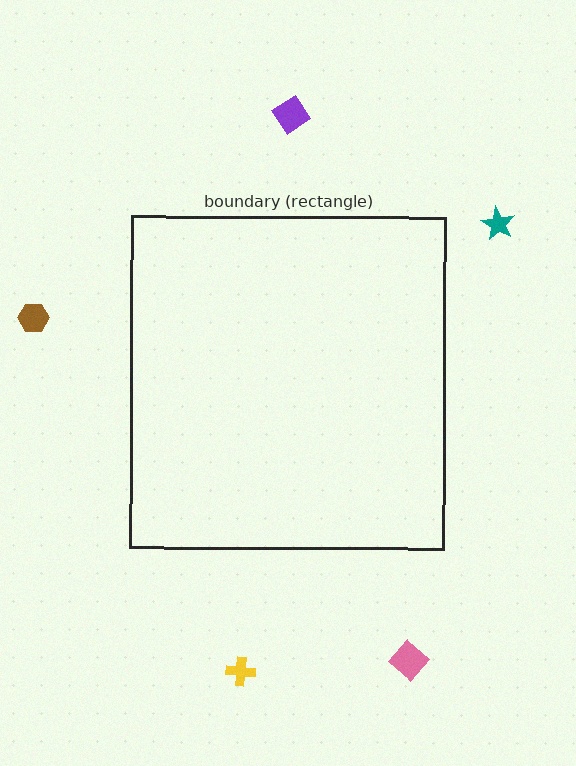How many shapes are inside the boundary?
0 inside, 5 outside.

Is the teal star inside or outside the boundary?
Outside.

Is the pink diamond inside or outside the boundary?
Outside.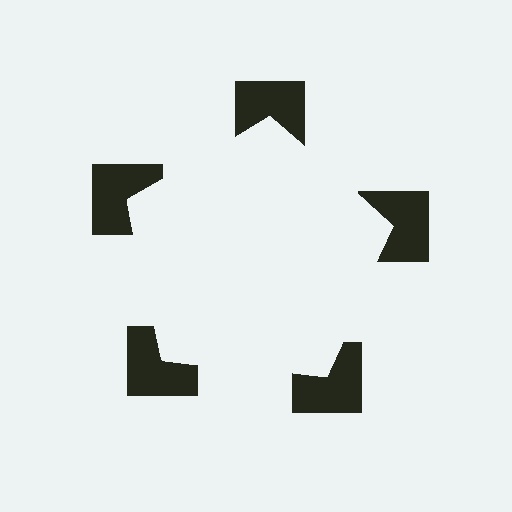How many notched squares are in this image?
There are 5 — one at each vertex of the illusory pentagon.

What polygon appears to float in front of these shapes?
An illusory pentagon — its edges are inferred from the aligned wedge cuts in the notched squares, not physically drawn.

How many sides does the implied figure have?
5 sides.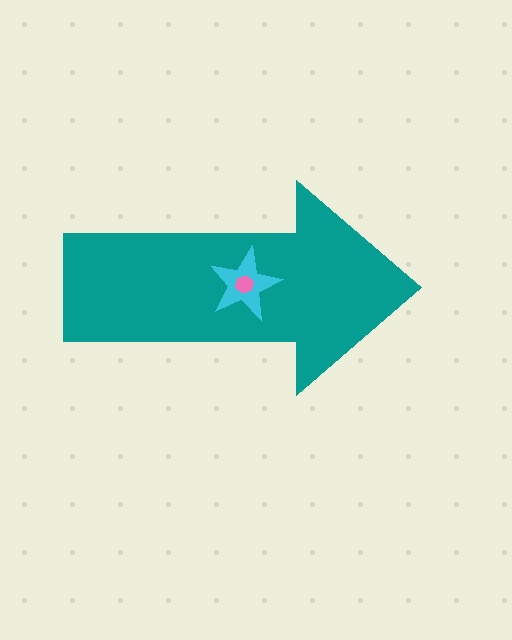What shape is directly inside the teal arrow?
The cyan star.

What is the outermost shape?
The teal arrow.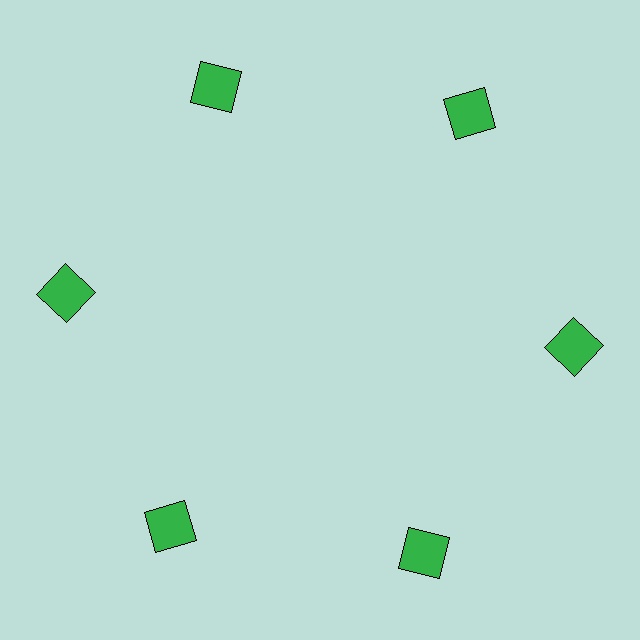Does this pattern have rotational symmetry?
Yes, this pattern has 6-fold rotational symmetry. It looks the same after rotating 60 degrees around the center.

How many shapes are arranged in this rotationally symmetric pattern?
There are 6 shapes, arranged in 6 groups of 1.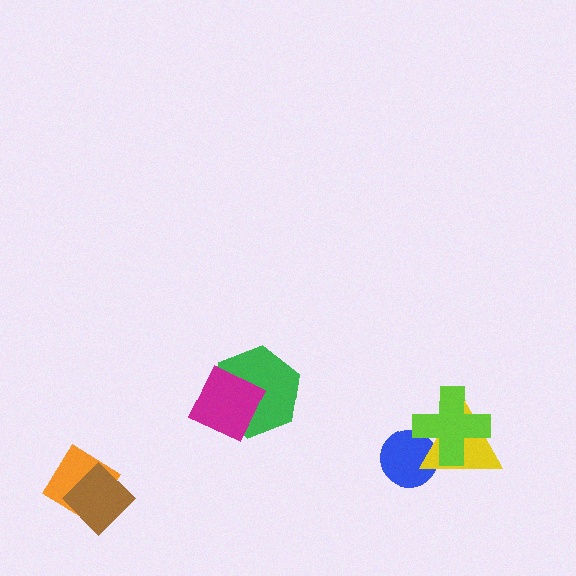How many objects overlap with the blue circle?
2 objects overlap with the blue circle.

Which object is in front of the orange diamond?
The brown diamond is in front of the orange diamond.